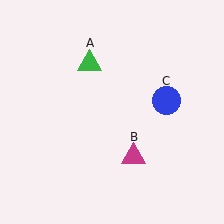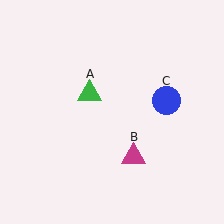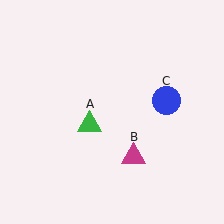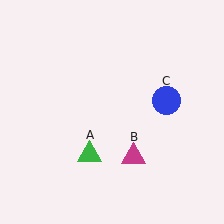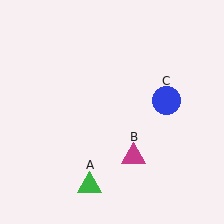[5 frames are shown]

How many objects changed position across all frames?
1 object changed position: green triangle (object A).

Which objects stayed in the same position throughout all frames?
Magenta triangle (object B) and blue circle (object C) remained stationary.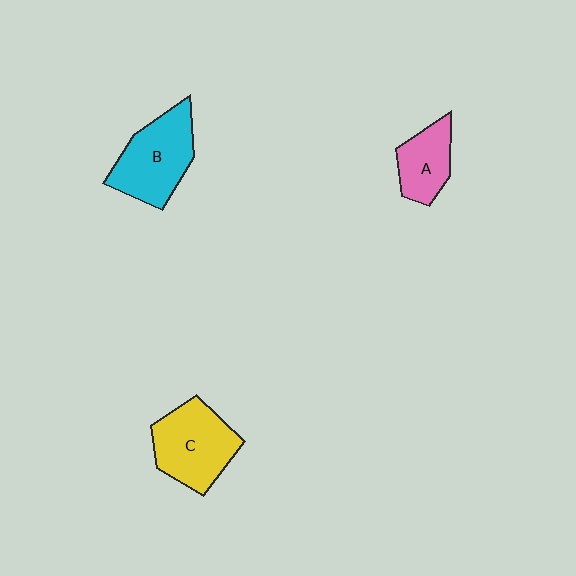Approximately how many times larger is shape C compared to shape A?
Approximately 1.6 times.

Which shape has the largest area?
Shape B (cyan).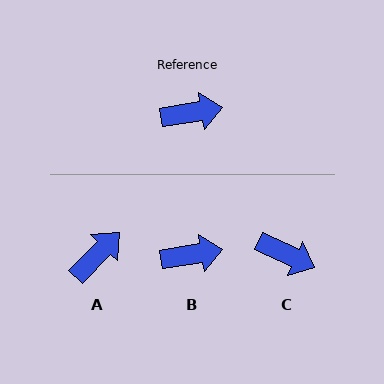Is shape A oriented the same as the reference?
No, it is off by about 36 degrees.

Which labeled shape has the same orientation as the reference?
B.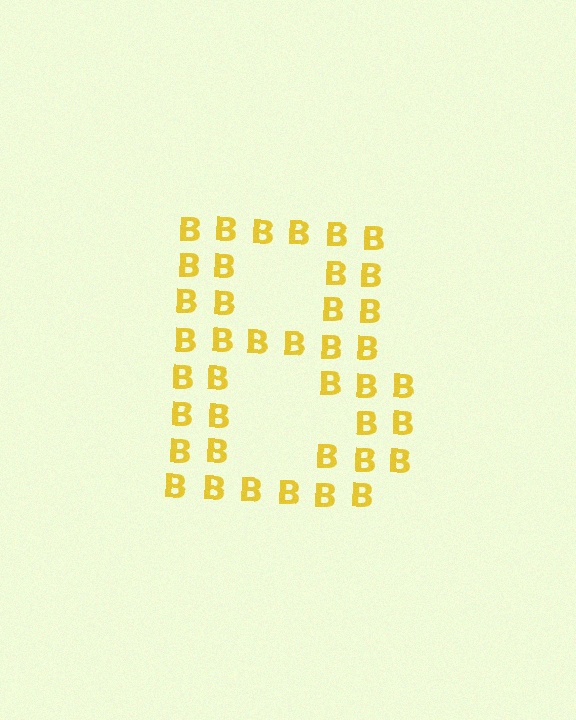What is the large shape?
The large shape is the letter B.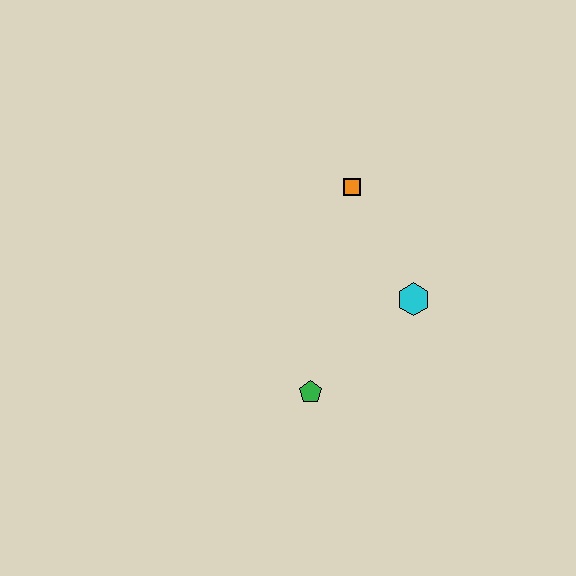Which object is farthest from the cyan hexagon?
The green pentagon is farthest from the cyan hexagon.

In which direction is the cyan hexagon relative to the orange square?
The cyan hexagon is below the orange square.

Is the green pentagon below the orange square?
Yes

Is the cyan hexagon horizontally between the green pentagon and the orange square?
No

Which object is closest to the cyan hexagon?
The orange square is closest to the cyan hexagon.